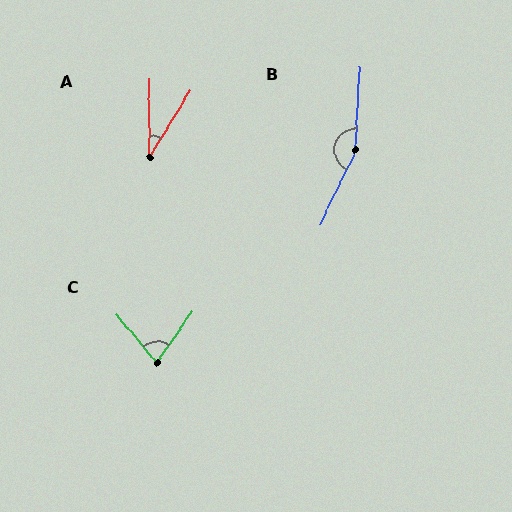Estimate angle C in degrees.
Approximately 74 degrees.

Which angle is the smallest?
A, at approximately 31 degrees.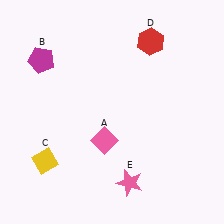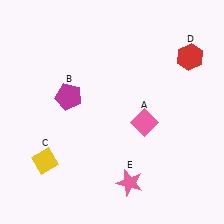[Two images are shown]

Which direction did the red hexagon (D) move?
The red hexagon (D) moved right.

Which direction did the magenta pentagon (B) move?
The magenta pentagon (B) moved down.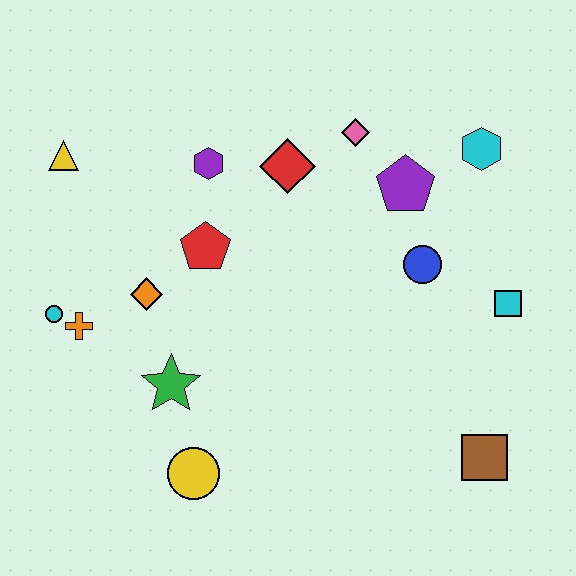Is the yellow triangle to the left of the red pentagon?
Yes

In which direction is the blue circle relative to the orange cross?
The blue circle is to the right of the orange cross.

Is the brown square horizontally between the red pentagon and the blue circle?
No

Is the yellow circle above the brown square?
No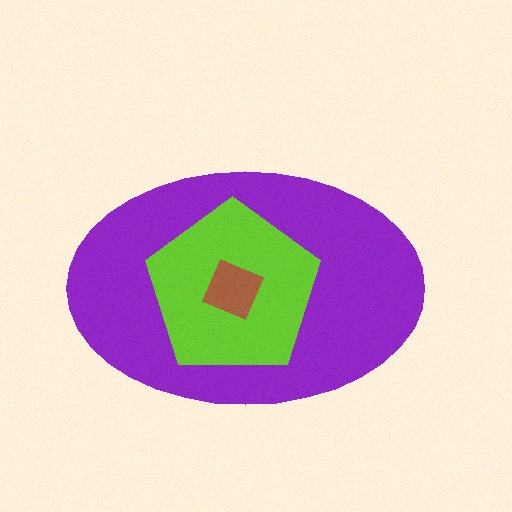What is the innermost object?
The brown square.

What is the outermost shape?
The purple ellipse.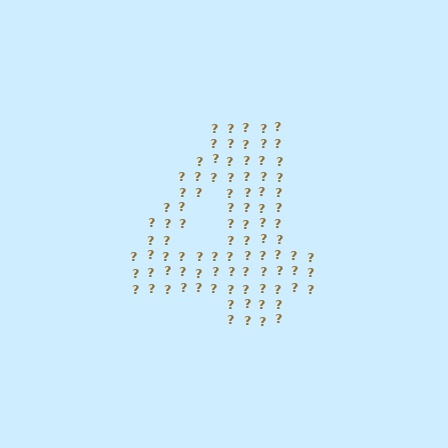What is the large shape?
The large shape is the digit 4.